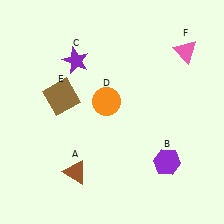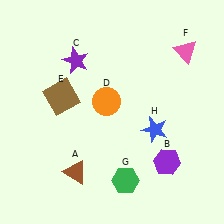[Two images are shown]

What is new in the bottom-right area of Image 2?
A blue star (H) was added in the bottom-right area of Image 2.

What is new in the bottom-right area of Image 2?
A green hexagon (G) was added in the bottom-right area of Image 2.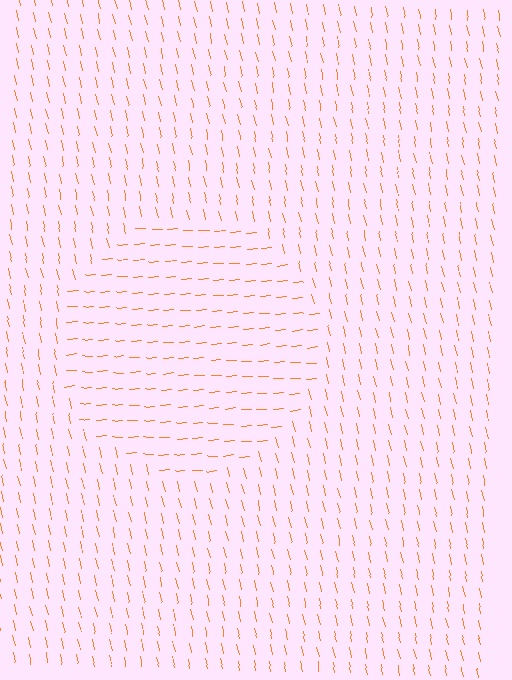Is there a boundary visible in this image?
Yes, there is a texture boundary formed by a change in line orientation.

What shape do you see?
I see a circle.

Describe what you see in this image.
The image is filled with small orange line segments. A circle region in the image has lines oriented differently from the surrounding lines, creating a visible texture boundary.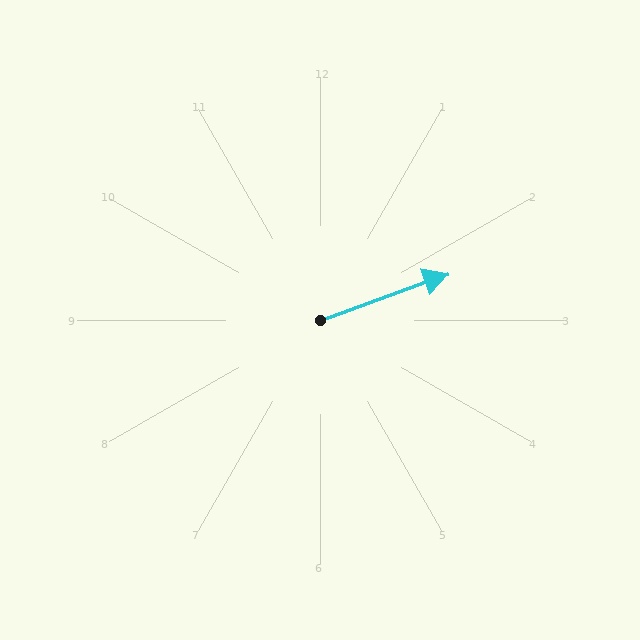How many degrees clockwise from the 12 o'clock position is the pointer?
Approximately 70 degrees.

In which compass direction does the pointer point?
East.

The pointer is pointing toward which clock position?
Roughly 2 o'clock.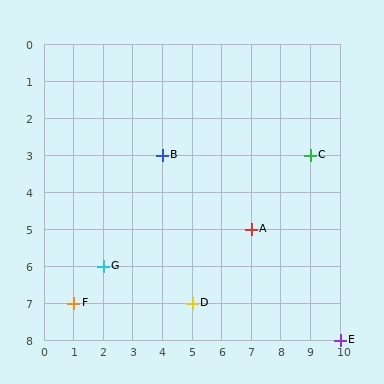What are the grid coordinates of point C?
Point C is at grid coordinates (9, 3).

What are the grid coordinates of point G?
Point G is at grid coordinates (2, 6).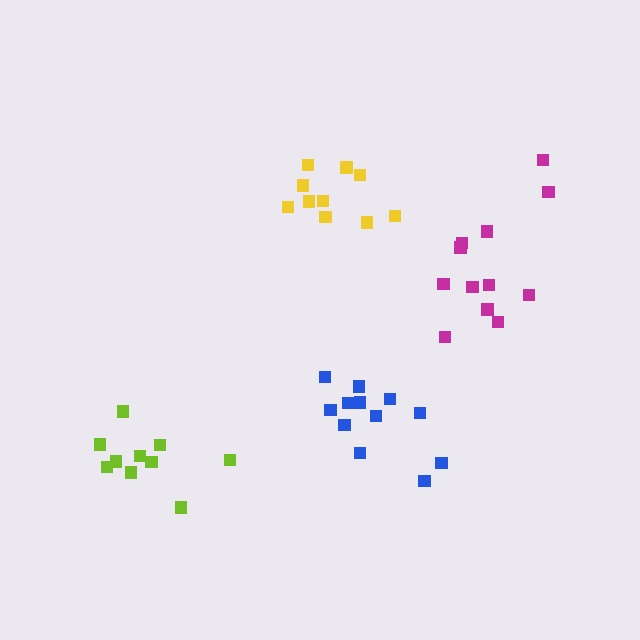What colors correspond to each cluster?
The clusters are colored: yellow, lime, magenta, blue.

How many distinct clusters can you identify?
There are 4 distinct clusters.